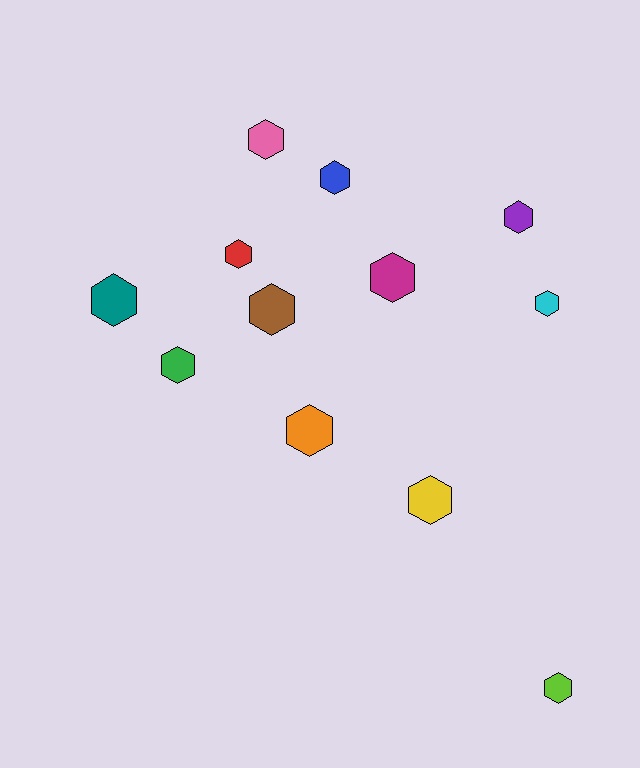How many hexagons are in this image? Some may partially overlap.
There are 12 hexagons.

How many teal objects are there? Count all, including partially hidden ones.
There is 1 teal object.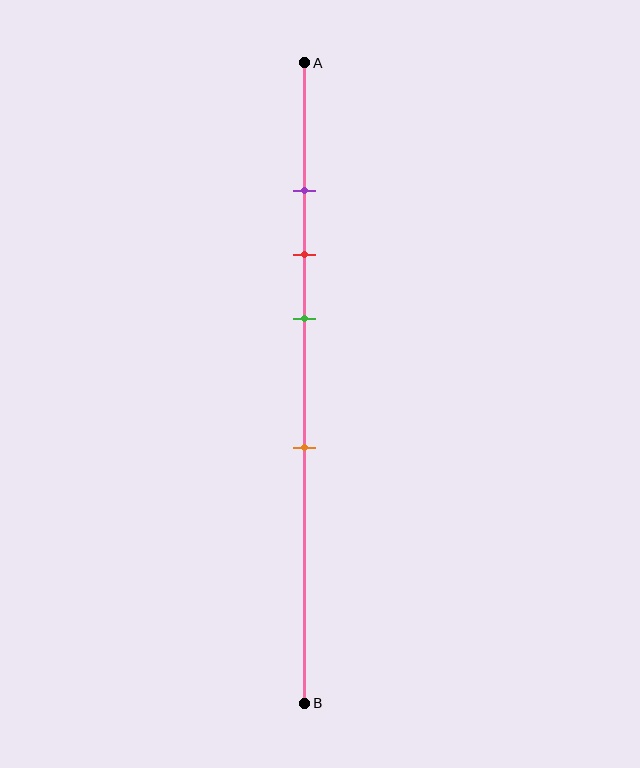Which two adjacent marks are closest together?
The purple and red marks are the closest adjacent pair.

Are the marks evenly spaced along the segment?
No, the marks are not evenly spaced.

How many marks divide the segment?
There are 4 marks dividing the segment.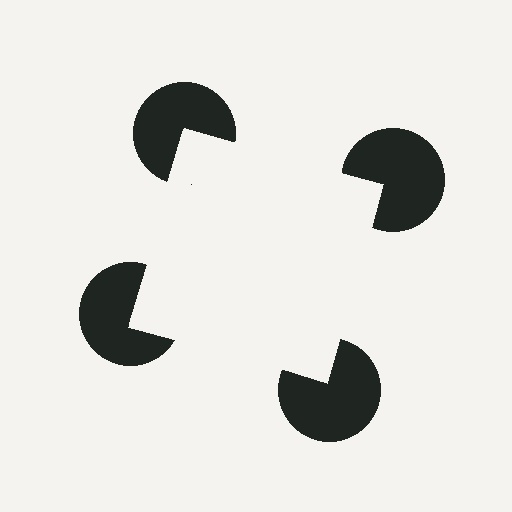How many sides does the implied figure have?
4 sides.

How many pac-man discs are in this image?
There are 4 — one at each vertex of the illusory square.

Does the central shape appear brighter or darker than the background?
It typically appears slightly brighter than the background, even though no actual brightness change is drawn.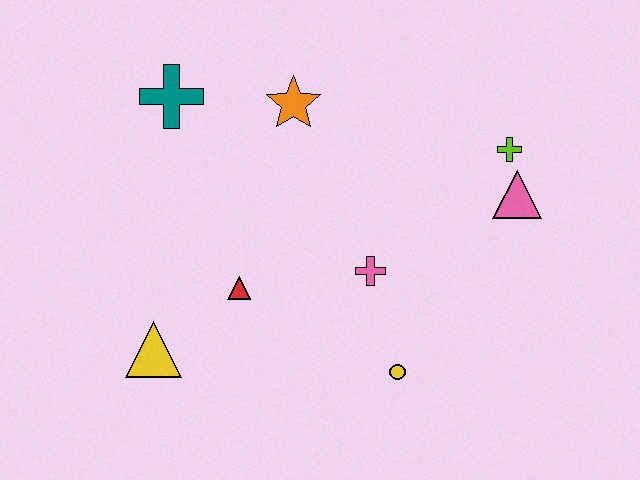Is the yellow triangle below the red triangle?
Yes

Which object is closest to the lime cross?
The pink triangle is closest to the lime cross.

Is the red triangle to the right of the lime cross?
No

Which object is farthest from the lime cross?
The yellow triangle is farthest from the lime cross.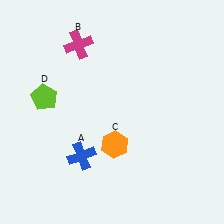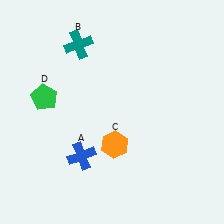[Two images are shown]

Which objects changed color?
B changed from magenta to teal. D changed from lime to green.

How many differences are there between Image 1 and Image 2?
There are 2 differences between the two images.